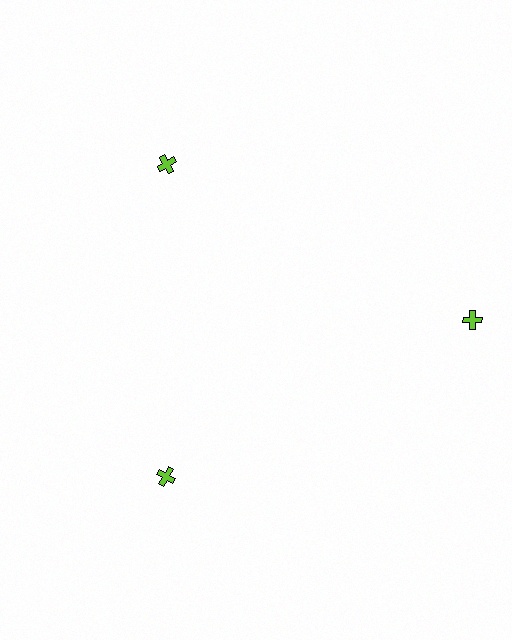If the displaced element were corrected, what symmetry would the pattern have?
It would have 3-fold rotational symmetry — the pattern would map onto itself every 120 degrees.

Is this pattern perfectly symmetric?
No. The 3 lime crosses are arranged in a ring, but one element near the 3 o'clock position is pushed outward from the center, breaking the 3-fold rotational symmetry.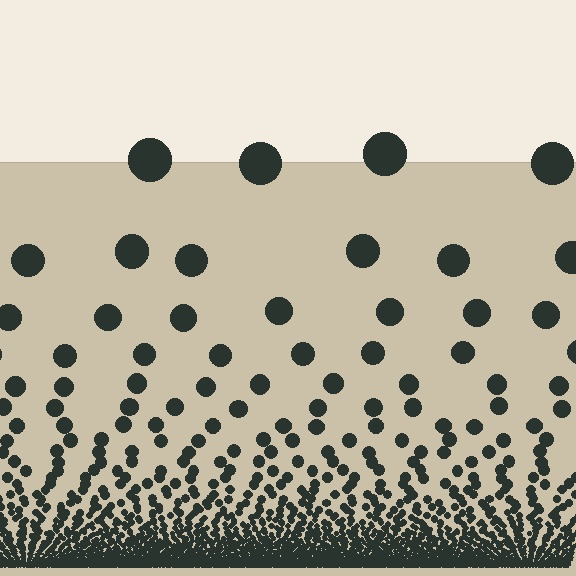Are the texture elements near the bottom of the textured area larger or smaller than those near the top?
Smaller. The gradient is inverted — elements near the bottom are smaller and denser.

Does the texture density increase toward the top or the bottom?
Density increases toward the bottom.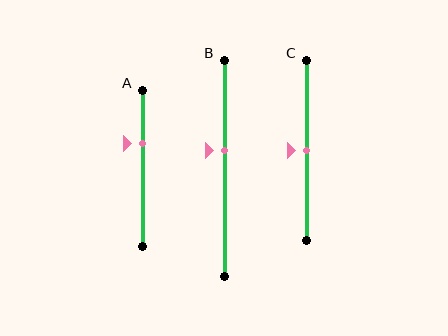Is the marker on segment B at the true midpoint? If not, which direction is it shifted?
No, the marker on segment B is shifted upward by about 8% of the segment length.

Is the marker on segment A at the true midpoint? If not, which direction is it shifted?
No, the marker on segment A is shifted upward by about 16% of the segment length.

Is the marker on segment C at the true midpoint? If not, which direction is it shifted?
Yes, the marker on segment C is at the true midpoint.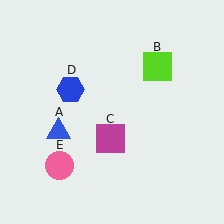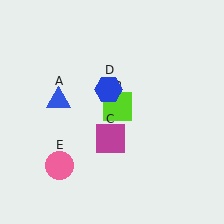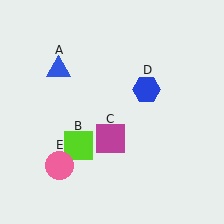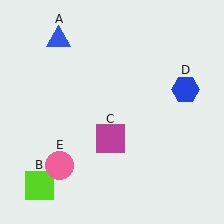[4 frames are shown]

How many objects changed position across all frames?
3 objects changed position: blue triangle (object A), lime square (object B), blue hexagon (object D).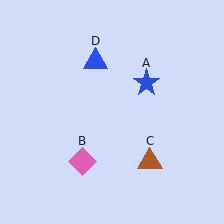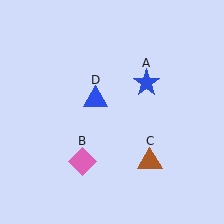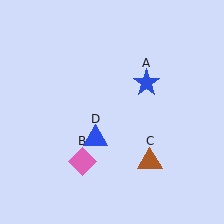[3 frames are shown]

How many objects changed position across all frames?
1 object changed position: blue triangle (object D).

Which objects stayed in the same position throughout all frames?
Blue star (object A) and pink diamond (object B) and brown triangle (object C) remained stationary.